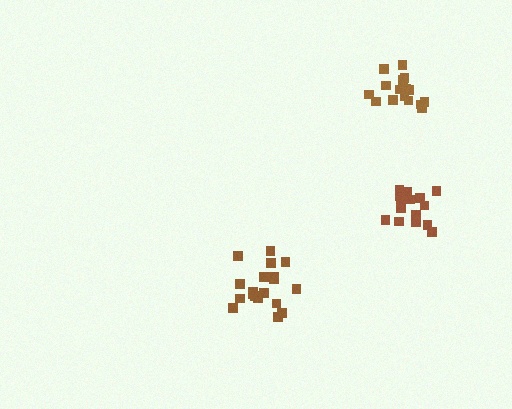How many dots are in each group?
Group 1: 15 dots, Group 2: 20 dots, Group 3: 16 dots (51 total).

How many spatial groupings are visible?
There are 3 spatial groupings.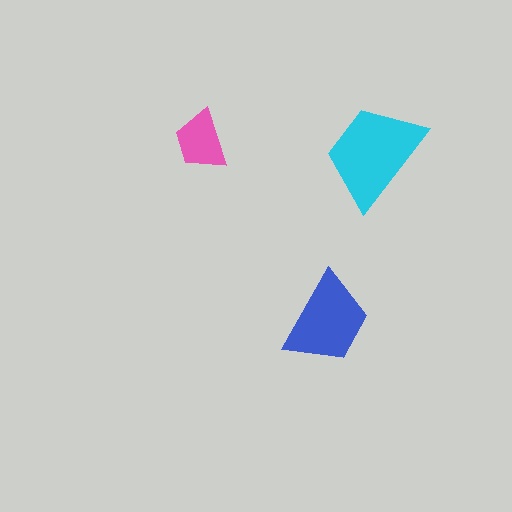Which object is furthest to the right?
The cyan trapezoid is rightmost.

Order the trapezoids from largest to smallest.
the cyan one, the blue one, the pink one.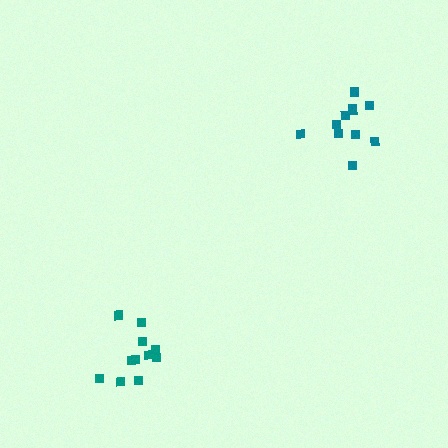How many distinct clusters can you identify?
There are 2 distinct clusters.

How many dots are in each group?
Group 1: 11 dots, Group 2: 11 dots (22 total).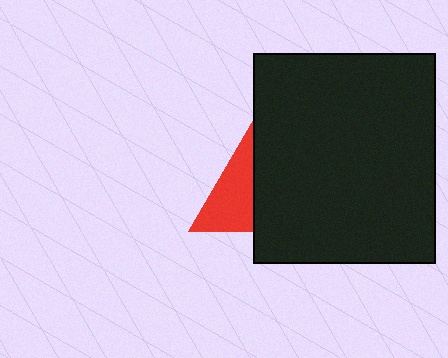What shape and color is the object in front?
The object in front is a black rectangle.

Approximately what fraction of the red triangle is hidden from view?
Roughly 57% of the red triangle is hidden behind the black rectangle.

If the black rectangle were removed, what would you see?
You would see the complete red triangle.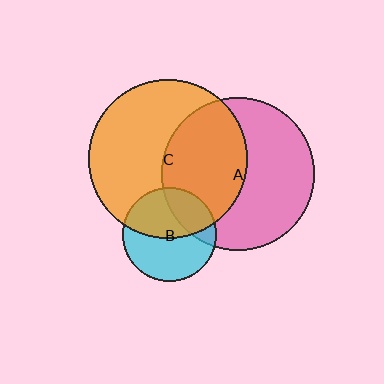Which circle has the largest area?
Circle C (orange).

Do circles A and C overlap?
Yes.